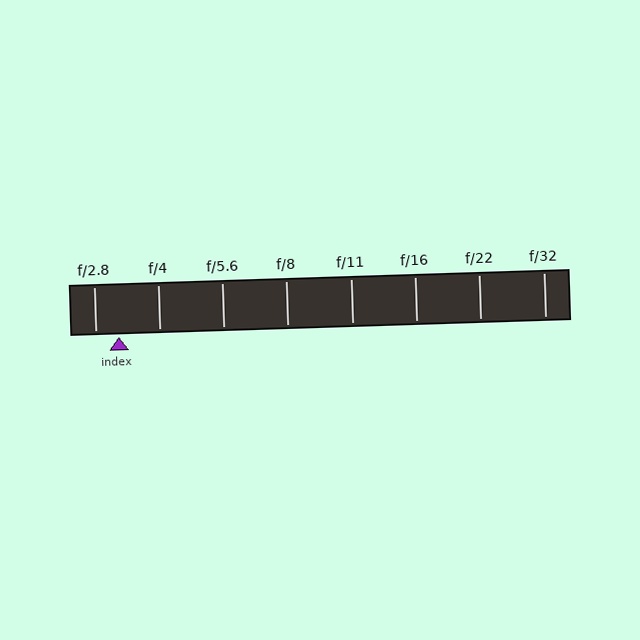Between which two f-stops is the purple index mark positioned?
The index mark is between f/2.8 and f/4.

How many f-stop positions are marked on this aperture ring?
There are 8 f-stop positions marked.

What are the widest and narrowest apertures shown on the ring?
The widest aperture shown is f/2.8 and the narrowest is f/32.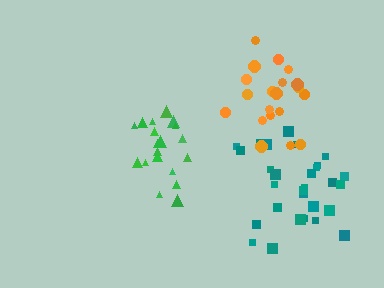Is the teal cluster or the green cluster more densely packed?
Teal.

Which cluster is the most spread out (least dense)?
Green.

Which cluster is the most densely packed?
Orange.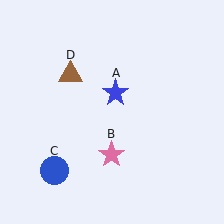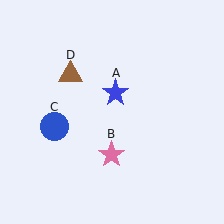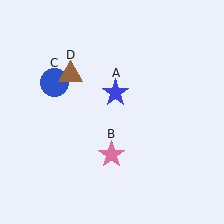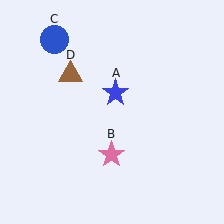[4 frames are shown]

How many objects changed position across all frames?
1 object changed position: blue circle (object C).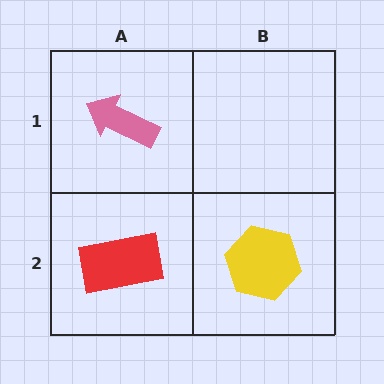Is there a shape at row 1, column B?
No, that cell is empty.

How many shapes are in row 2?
2 shapes.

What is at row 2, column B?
A yellow hexagon.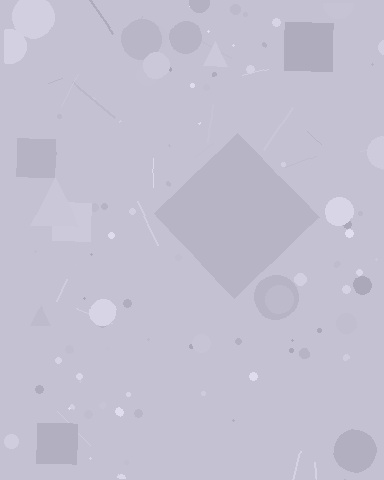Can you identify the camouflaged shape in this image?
The camouflaged shape is a diamond.